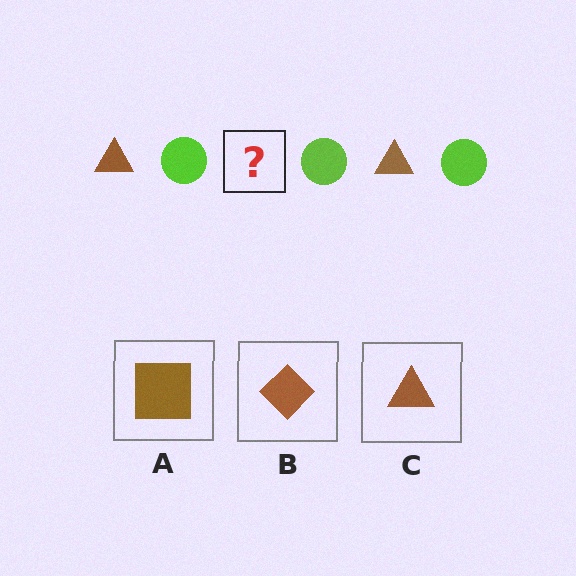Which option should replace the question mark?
Option C.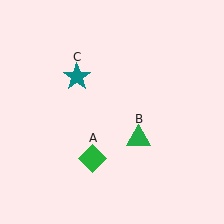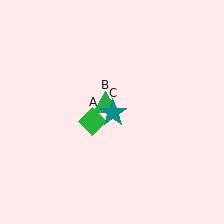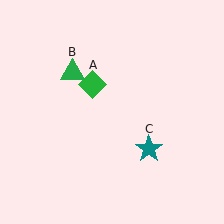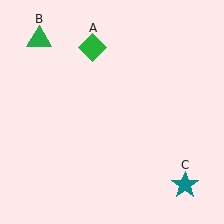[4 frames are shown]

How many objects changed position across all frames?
3 objects changed position: green diamond (object A), green triangle (object B), teal star (object C).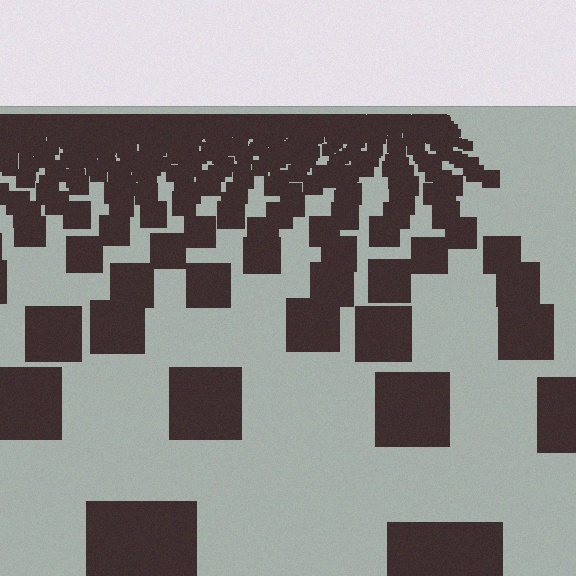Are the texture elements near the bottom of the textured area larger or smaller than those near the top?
Larger. Near the bottom, elements are closer to the viewer and appear at a bigger on-screen size.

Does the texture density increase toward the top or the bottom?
Density increases toward the top.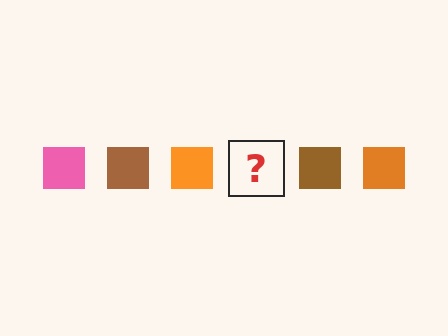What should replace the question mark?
The question mark should be replaced with a pink square.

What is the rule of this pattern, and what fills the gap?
The rule is that the pattern cycles through pink, brown, orange squares. The gap should be filled with a pink square.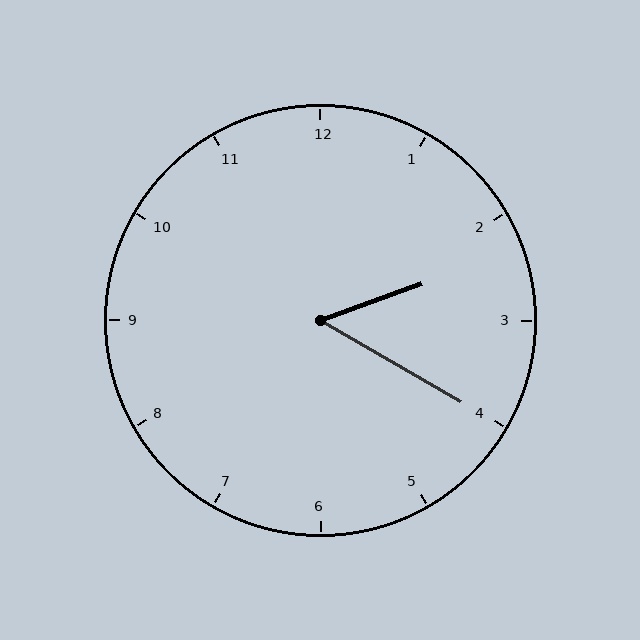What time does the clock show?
2:20.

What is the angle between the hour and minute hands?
Approximately 50 degrees.